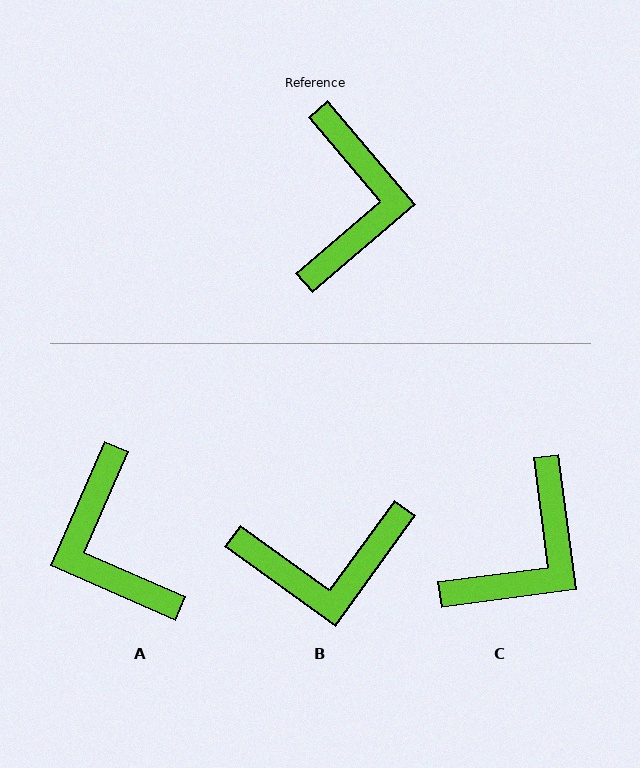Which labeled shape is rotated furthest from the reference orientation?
A, about 154 degrees away.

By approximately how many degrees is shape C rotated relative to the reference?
Approximately 33 degrees clockwise.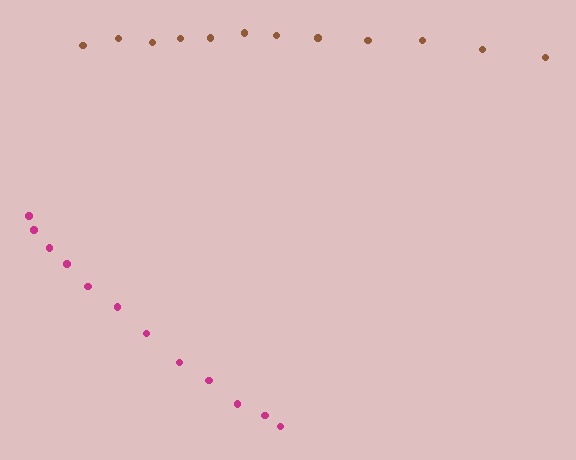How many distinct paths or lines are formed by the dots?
There are 2 distinct paths.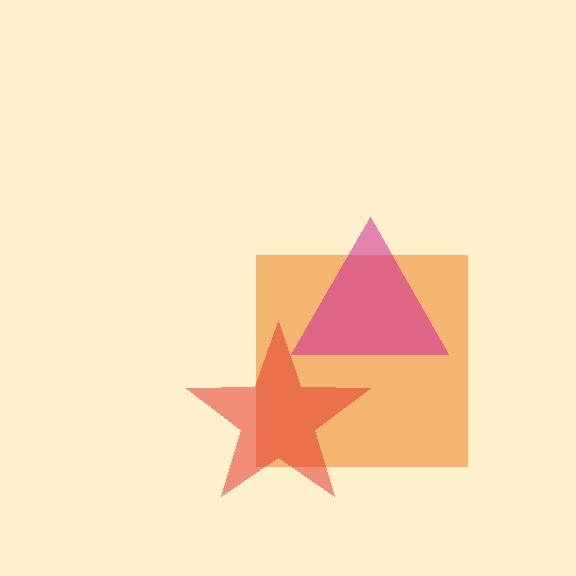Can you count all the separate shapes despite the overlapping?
Yes, there are 3 separate shapes.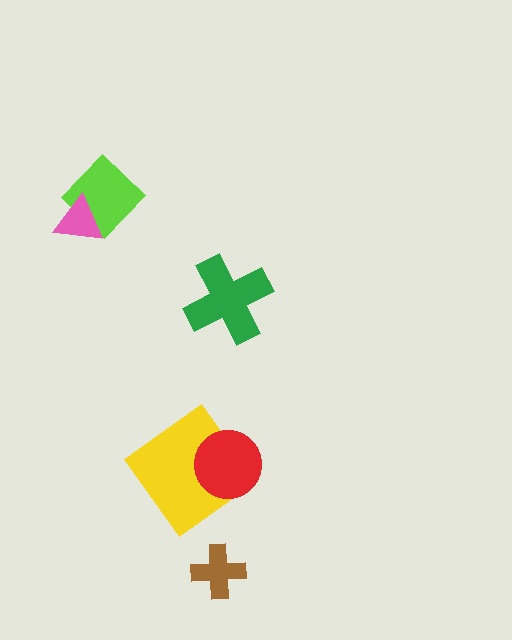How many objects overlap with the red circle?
1 object overlaps with the red circle.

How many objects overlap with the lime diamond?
1 object overlaps with the lime diamond.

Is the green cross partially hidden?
No, no other shape covers it.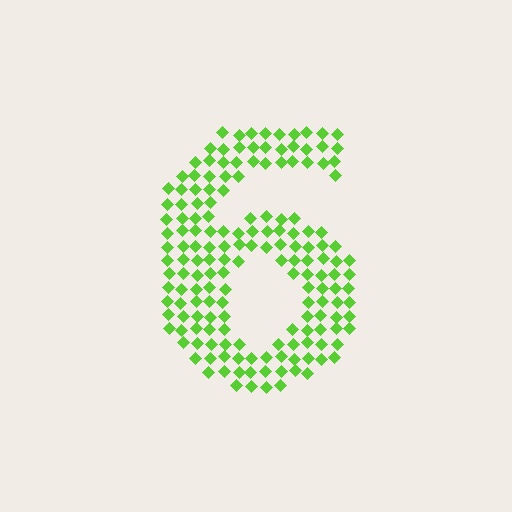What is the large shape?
The large shape is the digit 6.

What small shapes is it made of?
It is made of small diamonds.